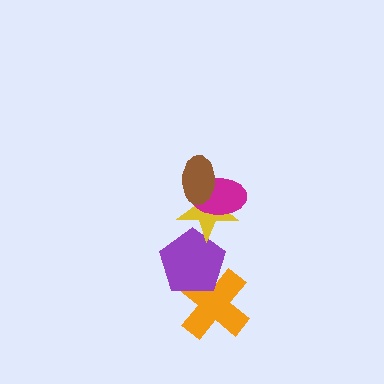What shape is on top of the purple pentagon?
The yellow star is on top of the purple pentagon.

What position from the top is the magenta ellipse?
The magenta ellipse is 2nd from the top.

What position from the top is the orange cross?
The orange cross is 5th from the top.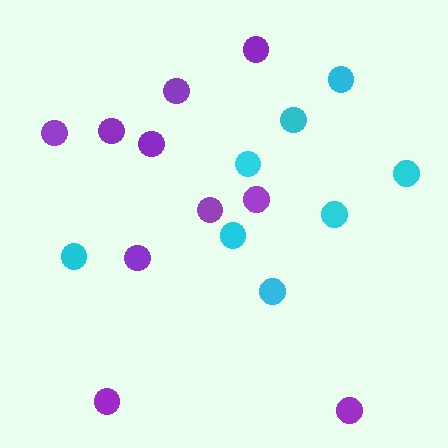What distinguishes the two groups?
There are 2 groups: one group of cyan circles (8) and one group of purple circles (10).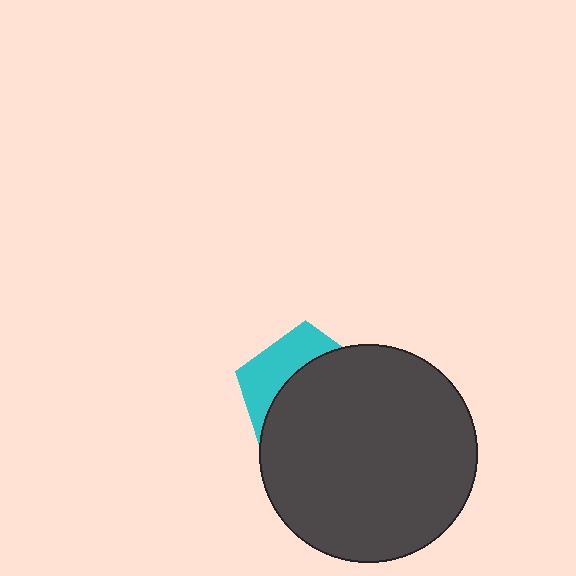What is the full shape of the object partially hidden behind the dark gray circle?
The partially hidden object is a cyan pentagon.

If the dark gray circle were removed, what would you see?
You would see the complete cyan pentagon.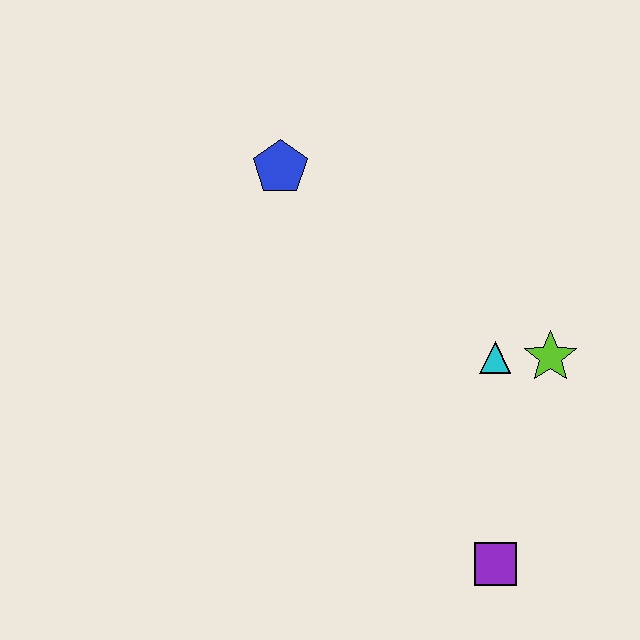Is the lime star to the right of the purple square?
Yes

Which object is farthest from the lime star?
The blue pentagon is farthest from the lime star.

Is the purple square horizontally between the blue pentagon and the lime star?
Yes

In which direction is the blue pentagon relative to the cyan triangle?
The blue pentagon is to the left of the cyan triangle.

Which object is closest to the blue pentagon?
The cyan triangle is closest to the blue pentagon.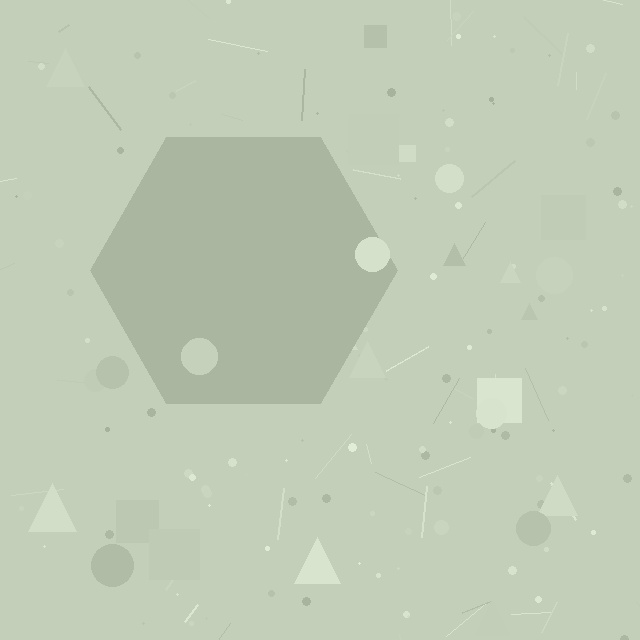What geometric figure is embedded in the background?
A hexagon is embedded in the background.